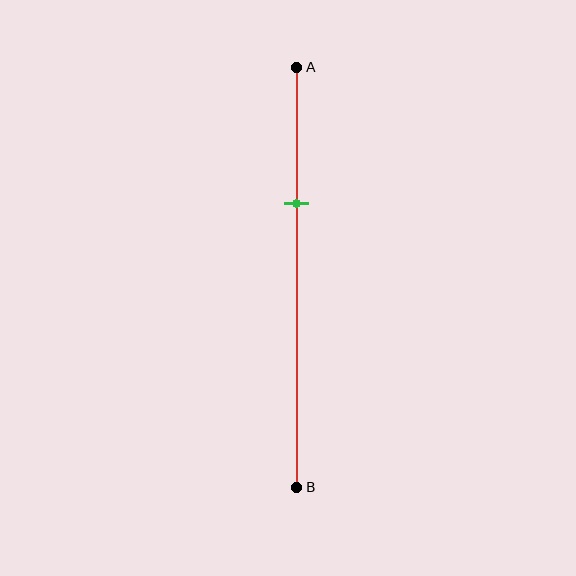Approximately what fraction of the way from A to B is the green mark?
The green mark is approximately 35% of the way from A to B.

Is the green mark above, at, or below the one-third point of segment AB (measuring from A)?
The green mark is approximately at the one-third point of segment AB.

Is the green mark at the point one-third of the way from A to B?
Yes, the mark is approximately at the one-third point.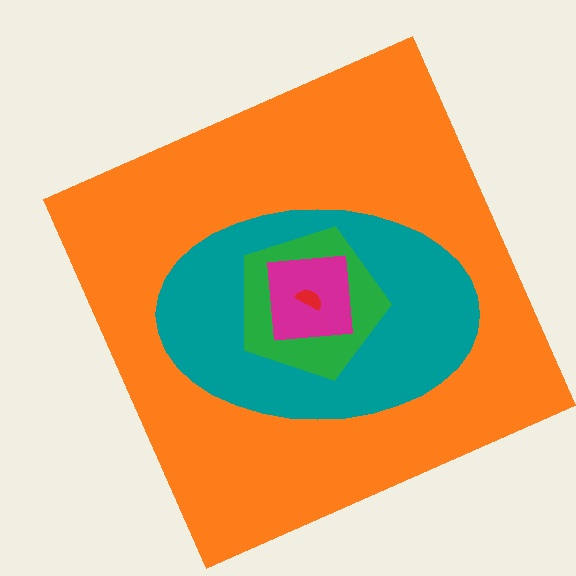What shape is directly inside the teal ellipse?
The green pentagon.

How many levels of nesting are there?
5.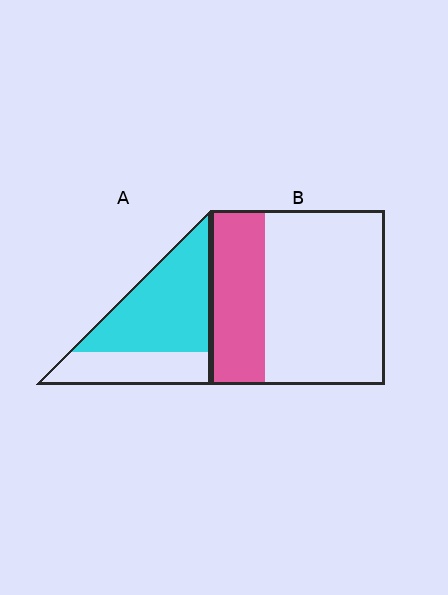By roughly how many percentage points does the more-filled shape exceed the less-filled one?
By roughly 35 percentage points (A over B).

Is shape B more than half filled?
No.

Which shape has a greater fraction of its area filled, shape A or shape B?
Shape A.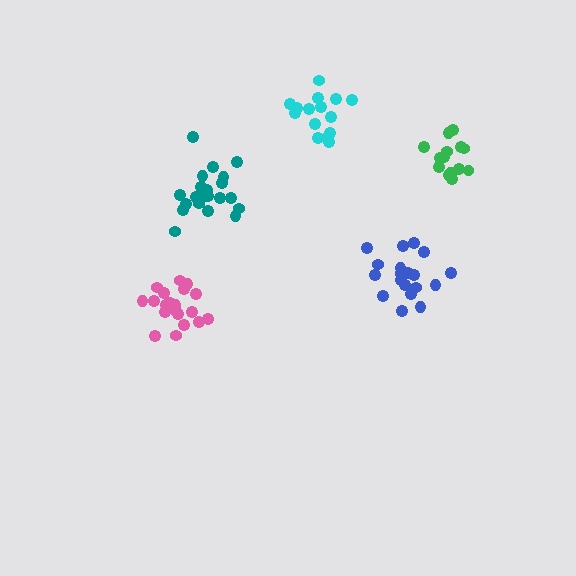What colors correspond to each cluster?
The clusters are colored: pink, blue, green, cyan, teal.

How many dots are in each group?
Group 1: 20 dots, Group 2: 19 dots, Group 3: 15 dots, Group 4: 15 dots, Group 5: 21 dots (90 total).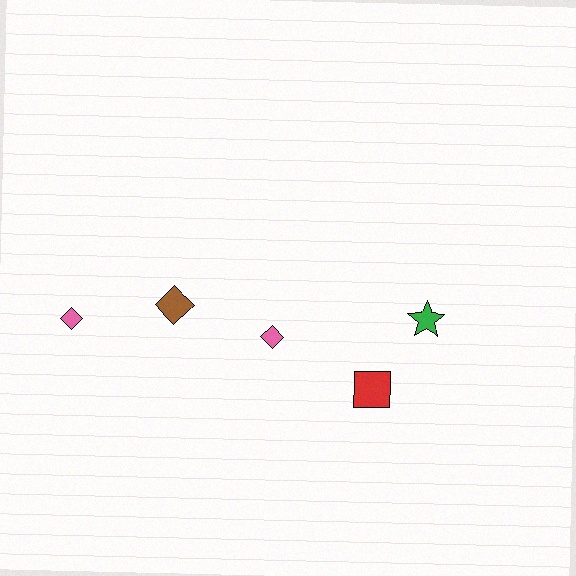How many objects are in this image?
There are 5 objects.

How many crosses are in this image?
There are no crosses.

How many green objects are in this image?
There is 1 green object.